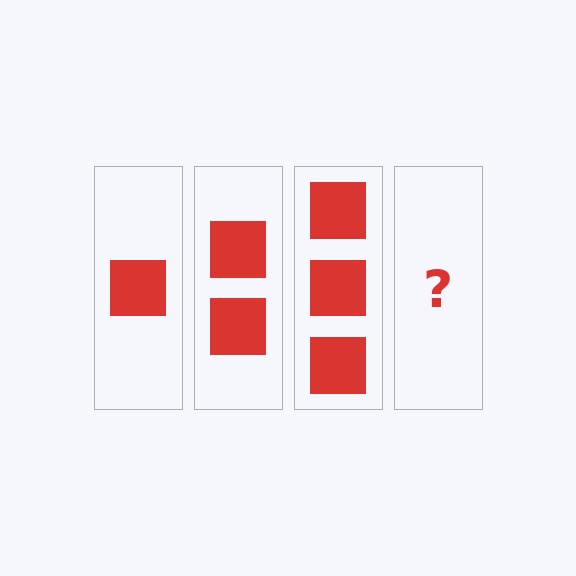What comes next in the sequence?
The next element should be 4 squares.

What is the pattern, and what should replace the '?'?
The pattern is that each step adds one more square. The '?' should be 4 squares.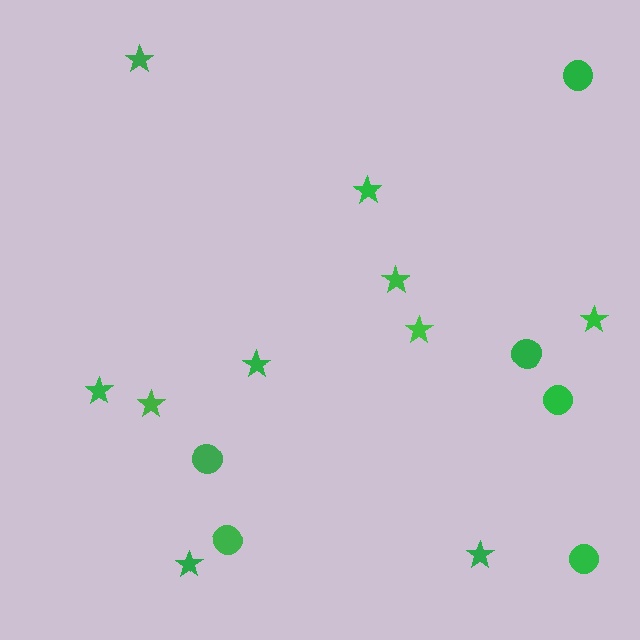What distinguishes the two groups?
There are 2 groups: one group of stars (10) and one group of circles (6).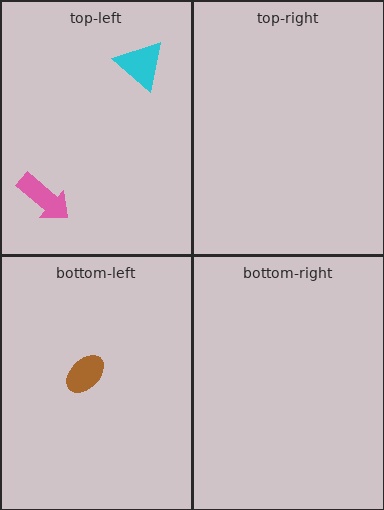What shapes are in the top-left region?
The pink arrow, the cyan triangle.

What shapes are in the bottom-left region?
The brown ellipse.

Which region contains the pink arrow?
The top-left region.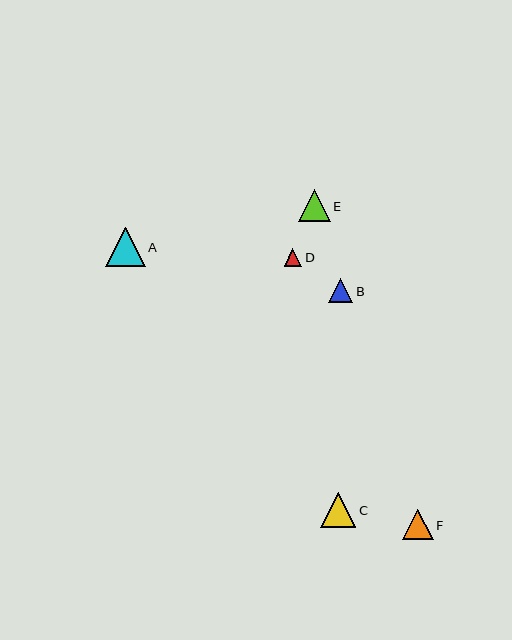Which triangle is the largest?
Triangle A is the largest with a size of approximately 39 pixels.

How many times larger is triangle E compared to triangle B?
Triangle E is approximately 1.3 times the size of triangle B.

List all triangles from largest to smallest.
From largest to smallest: A, C, E, F, B, D.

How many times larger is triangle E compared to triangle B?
Triangle E is approximately 1.3 times the size of triangle B.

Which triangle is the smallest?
Triangle D is the smallest with a size of approximately 18 pixels.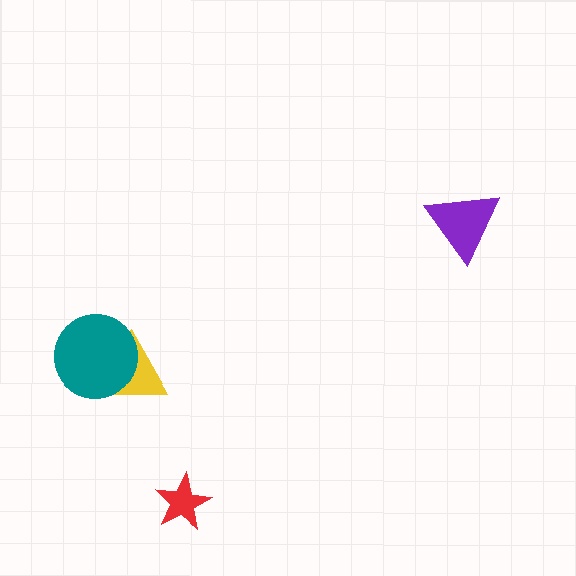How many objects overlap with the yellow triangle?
1 object overlaps with the yellow triangle.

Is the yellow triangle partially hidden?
Yes, it is partially covered by another shape.